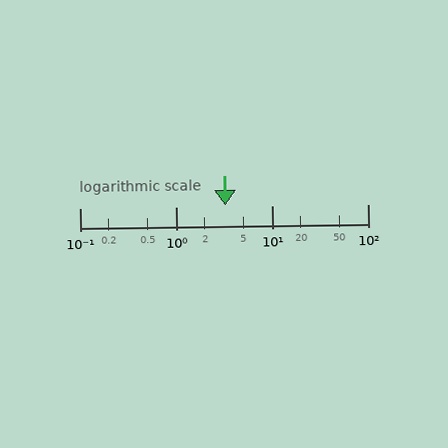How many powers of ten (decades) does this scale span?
The scale spans 3 decades, from 0.1 to 100.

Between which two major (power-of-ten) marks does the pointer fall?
The pointer is between 1 and 10.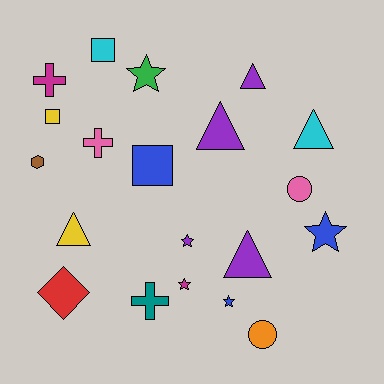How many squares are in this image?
There are 3 squares.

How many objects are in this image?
There are 20 objects.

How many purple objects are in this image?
There are 4 purple objects.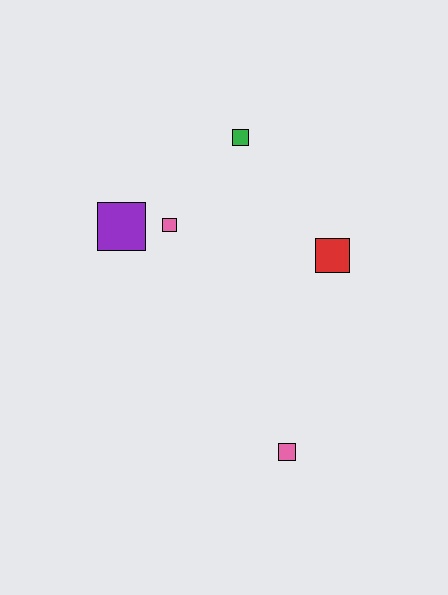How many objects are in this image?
There are 5 objects.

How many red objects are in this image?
There is 1 red object.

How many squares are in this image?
There are 5 squares.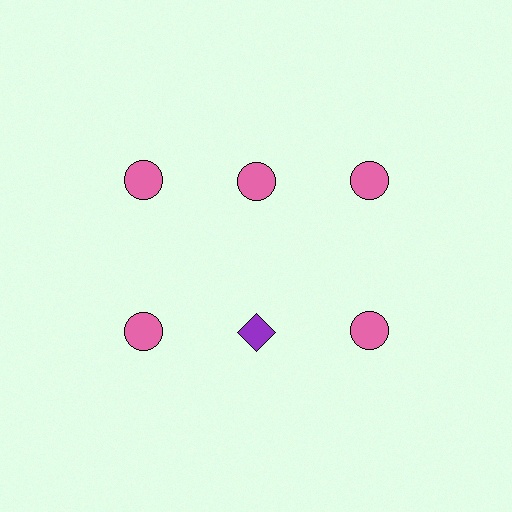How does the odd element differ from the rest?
It differs in both color (purple instead of pink) and shape (diamond instead of circle).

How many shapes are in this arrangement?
There are 6 shapes arranged in a grid pattern.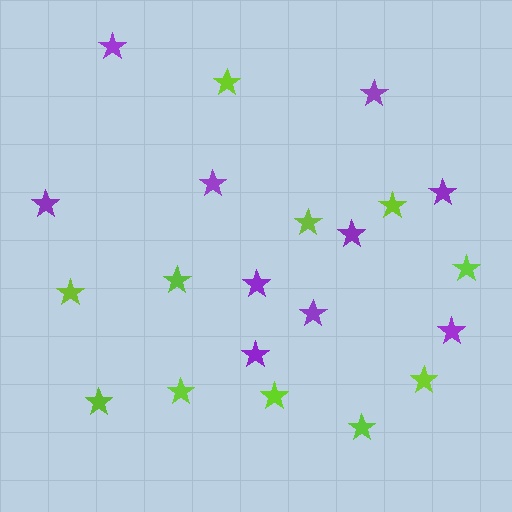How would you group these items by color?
There are 2 groups: one group of lime stars (11) and one group of purple stars (10).